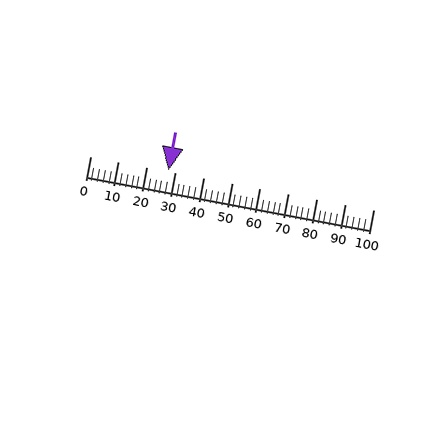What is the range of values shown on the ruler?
The ruler shows values from 0 to 100.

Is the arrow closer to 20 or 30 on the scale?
The arrow is closer to 30.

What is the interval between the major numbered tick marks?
The major tick marks are spaced 10 units apart.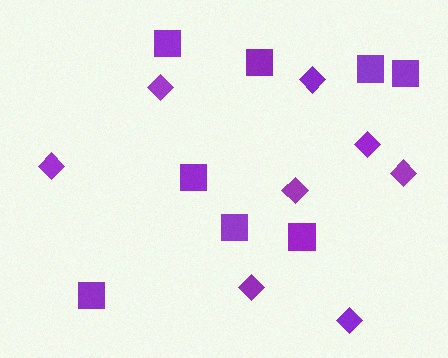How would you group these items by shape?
There are 2 groups: one group of squares (8) and one group of diamonds (8).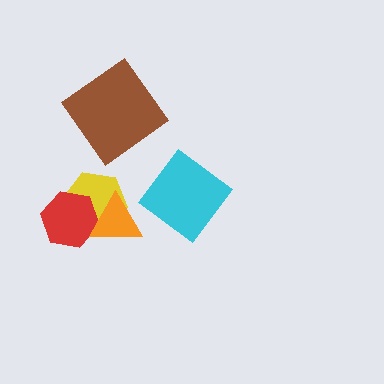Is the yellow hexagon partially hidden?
Yes, it is partially covered by another shape.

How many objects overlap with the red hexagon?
2 objects overlap with the red hexagon.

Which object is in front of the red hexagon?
The orange triangle is in front of the red hexagon.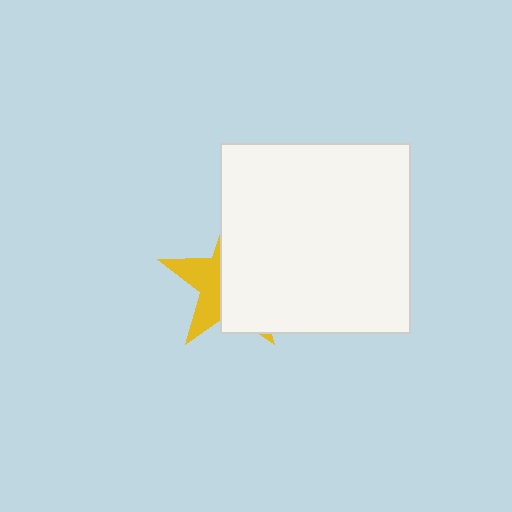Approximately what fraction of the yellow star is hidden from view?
Roughly 63% of the yellow star is hidden behind the white square.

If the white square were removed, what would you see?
You would see the complete yellow star.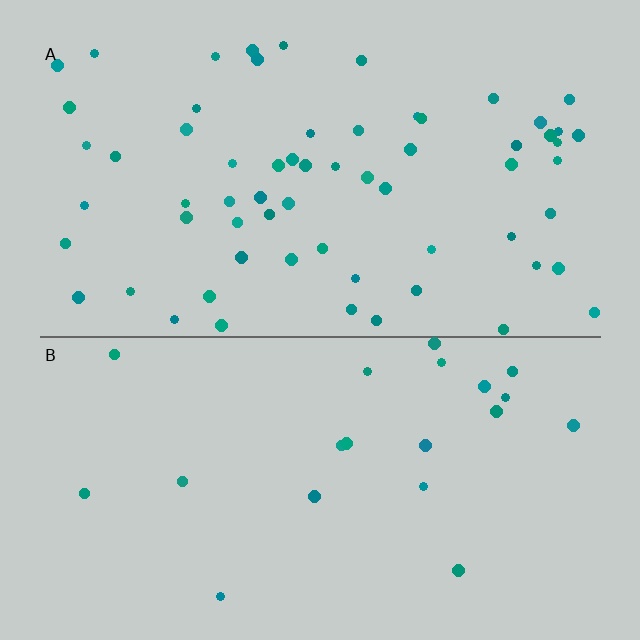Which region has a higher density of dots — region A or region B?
A (the top).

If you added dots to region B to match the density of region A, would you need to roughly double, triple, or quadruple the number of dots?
Approximately triple.